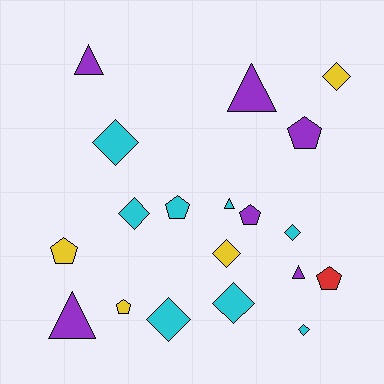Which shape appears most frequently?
Diamond, with 8 objects.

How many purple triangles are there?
There are 4 purple triangles.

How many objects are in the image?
There are 19 objects.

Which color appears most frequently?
Cyan, with 8 objects.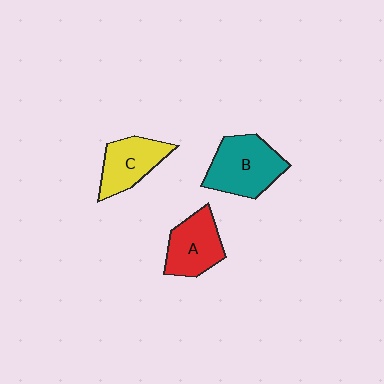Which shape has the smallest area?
Shape C (yellow).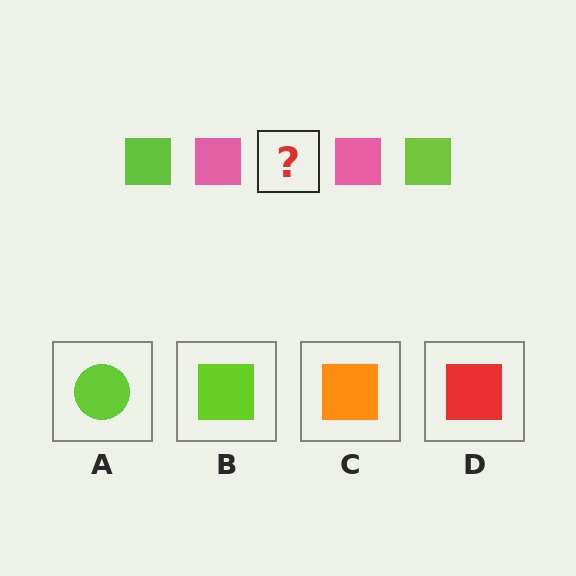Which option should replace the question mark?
Option B.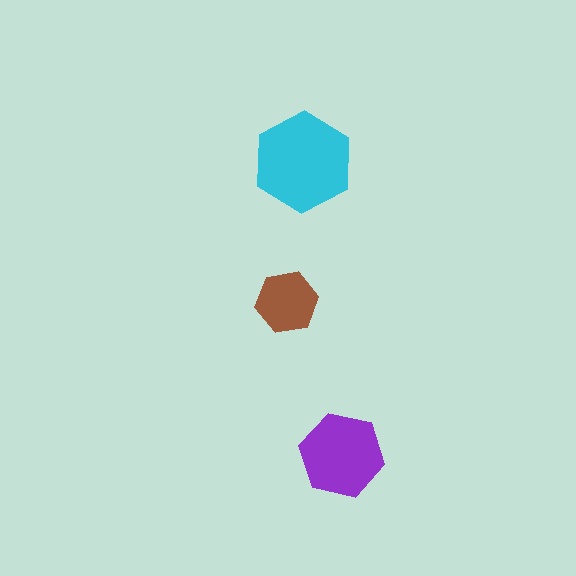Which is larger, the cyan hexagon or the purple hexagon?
The cyan one.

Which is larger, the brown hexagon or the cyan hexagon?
The cyan one.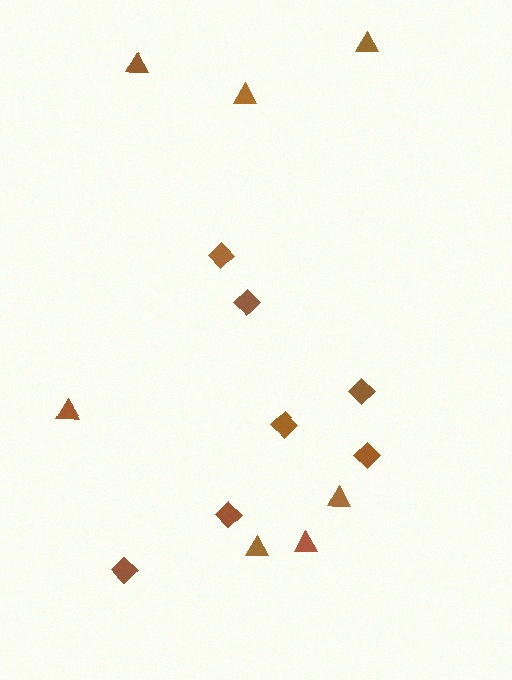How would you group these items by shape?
There are 2 groups: one group of diamonds (7) and one group of triangles (7).